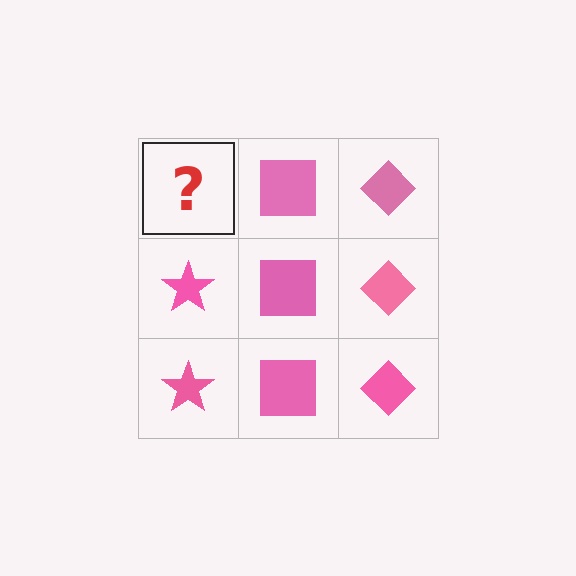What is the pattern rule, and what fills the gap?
The rule is that each column has a consistent shape. The gap should be filled with a pink star.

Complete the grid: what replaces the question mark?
The question mark should be replaced with a pink star.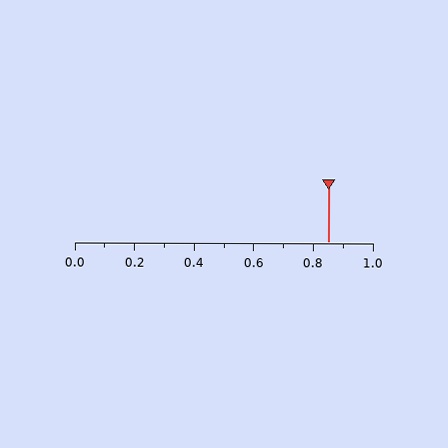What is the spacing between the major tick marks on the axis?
The major ticks are spaced 0.2 apart.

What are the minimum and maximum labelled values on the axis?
The axis runs from 0.0 to 1.0.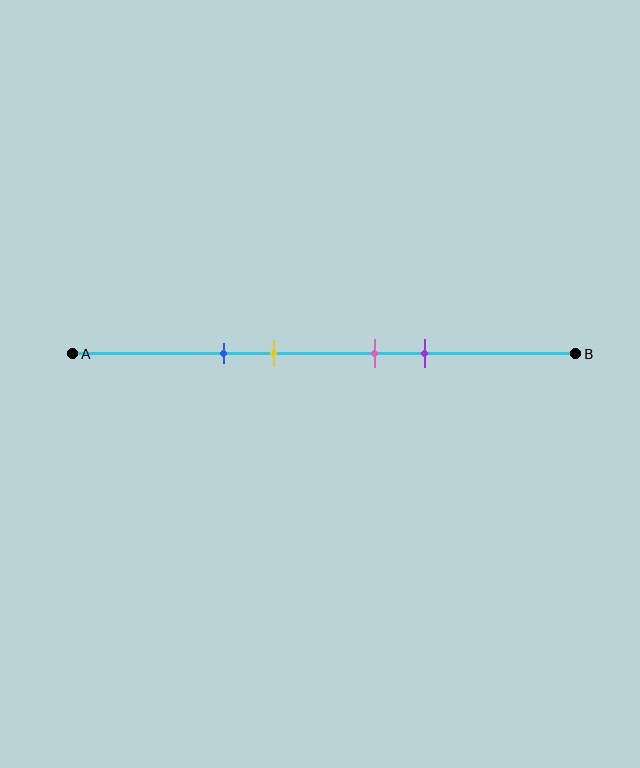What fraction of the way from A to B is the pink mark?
The pink mark is approximately 60% (0.6) of the way from A to B.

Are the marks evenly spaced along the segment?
No, the marks are not evenly spaced.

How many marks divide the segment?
There are 4 marks dividing the segment.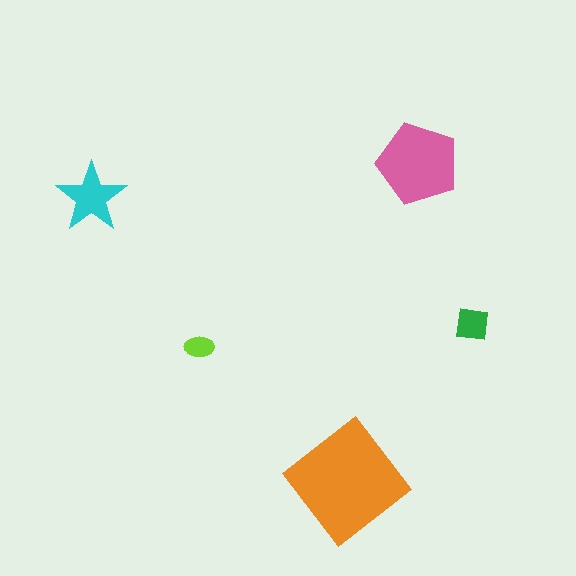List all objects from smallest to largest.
The lime ellipse, the green square, the cyan star, the pink pentagon, the orange diamond.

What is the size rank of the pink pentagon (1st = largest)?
2nd.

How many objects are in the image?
There are 5 objects in the image.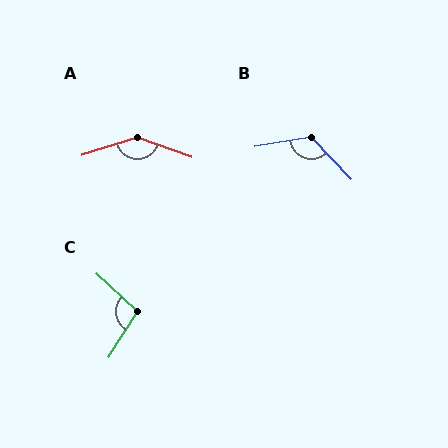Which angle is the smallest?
C, at approximately 100 degrees.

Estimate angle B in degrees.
Approximately 124 degrees.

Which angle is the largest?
A, at approximately 143 degrees.